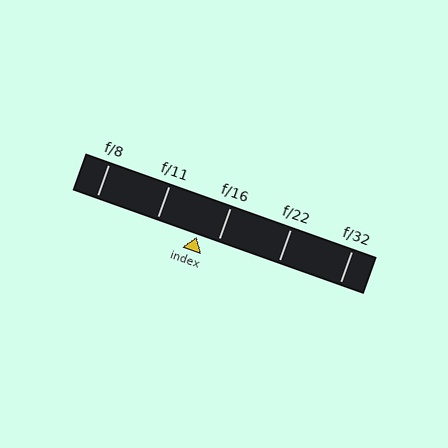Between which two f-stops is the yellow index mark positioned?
The index mark is between f/11 and f/16.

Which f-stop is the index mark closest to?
The index mark is closest to f/16.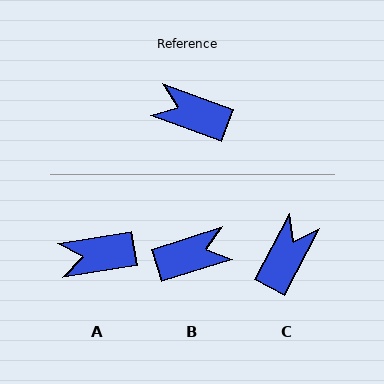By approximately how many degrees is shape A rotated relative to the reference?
Approximately 29 degrees counter-clockwise.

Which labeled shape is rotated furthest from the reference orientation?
B, about 142 degrees away.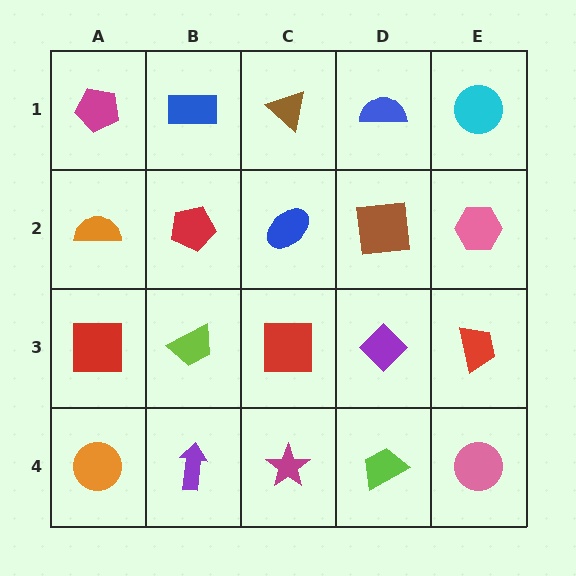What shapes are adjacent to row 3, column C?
A blue ellipse (row 2, column C), a magenta star (row 4, column C), a lime trapezoid (row 3, column B), a purple diamond (row 3, column D).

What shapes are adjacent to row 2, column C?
A brown triangle (row 1, column C), a red square (row 3, column C), a red pentagon (row 2, column B), a brown square (row 2, column D).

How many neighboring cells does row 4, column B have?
3.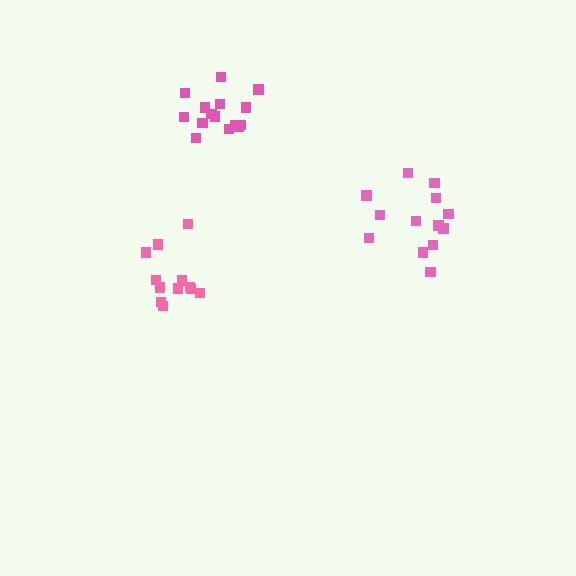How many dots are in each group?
Group 1: 13 dots, Group 2: 12 dots, Group 3: 15 dots (40 total).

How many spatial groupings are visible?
There are 3 spatial groupings.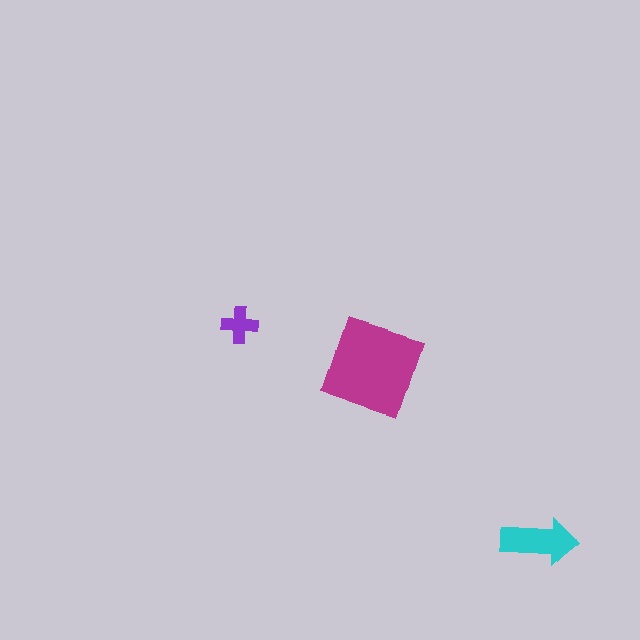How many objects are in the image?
There are 3 objects in the image.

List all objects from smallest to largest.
The purple cross, the cyan arrow, the magenta diamond.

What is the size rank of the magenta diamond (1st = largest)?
1st.